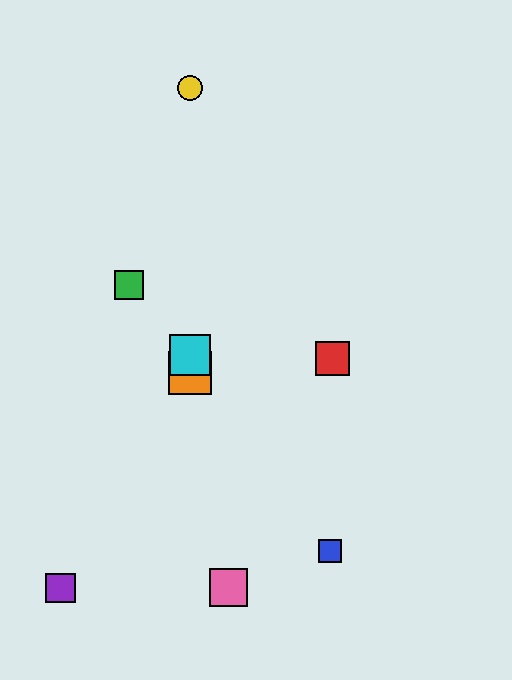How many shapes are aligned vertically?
3 shapes (the yellow circle, the orange square, the cyan square) are aligned vertically.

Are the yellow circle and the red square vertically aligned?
No, the yellow circle is at x≈190 and the red square is at x≈332.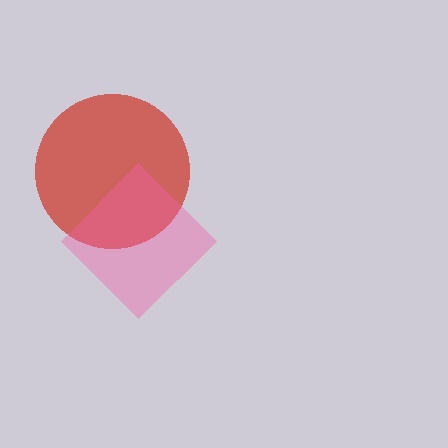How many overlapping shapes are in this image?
There are 2 overlapping shapes in the image.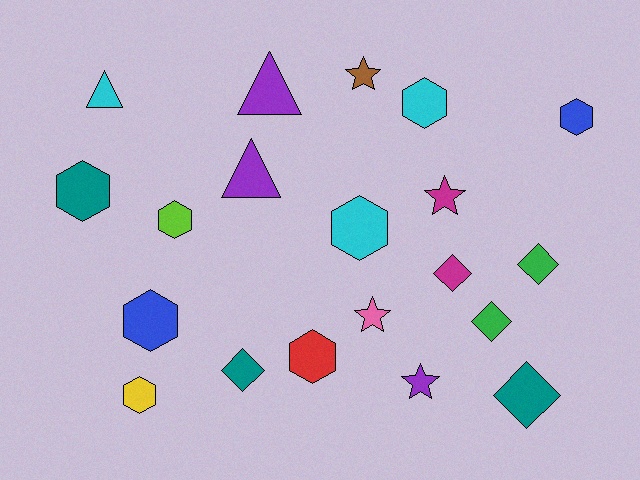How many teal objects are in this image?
There are 3 teal objects.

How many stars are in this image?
There are 4 stars.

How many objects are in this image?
There are 20 objects.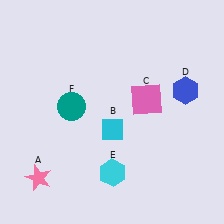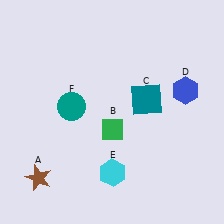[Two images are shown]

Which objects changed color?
A changed from pink to brown. B changed from cyan to green. C changed from pink to teal.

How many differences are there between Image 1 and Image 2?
There are 3 differences between the two images.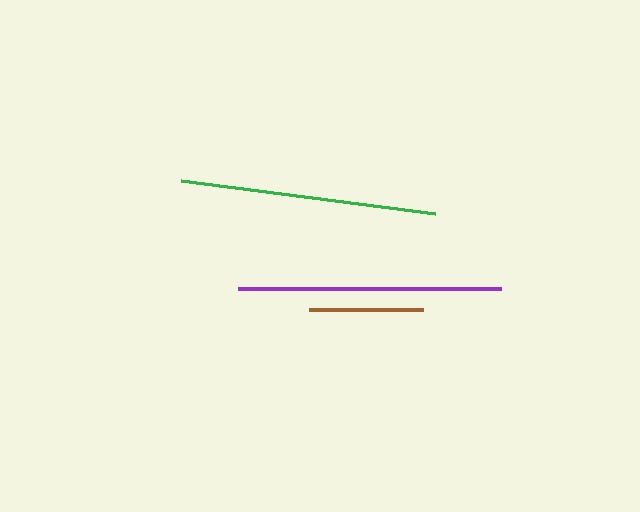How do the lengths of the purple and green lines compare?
The purple and green lines are approximately the same length.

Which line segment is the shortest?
The brown line is the shortest at approximately 114 pixels.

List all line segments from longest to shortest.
From longest to shortest: purple, green, brown.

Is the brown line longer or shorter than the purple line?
The purple line is longer than the brown line.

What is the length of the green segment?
The green segment is approximately 257 pixels long.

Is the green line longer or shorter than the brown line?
The green line is longer than the brown line.